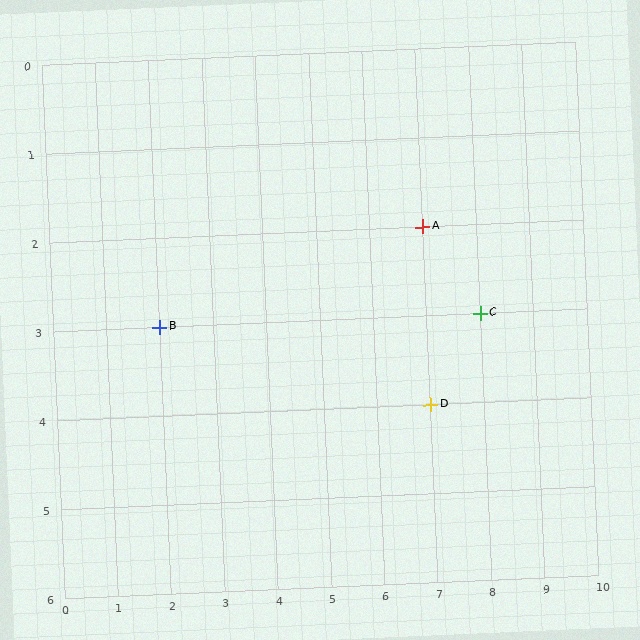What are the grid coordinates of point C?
Point C is at grid coordinates (8, 3).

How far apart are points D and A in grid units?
Points D and A are 2 rows apart.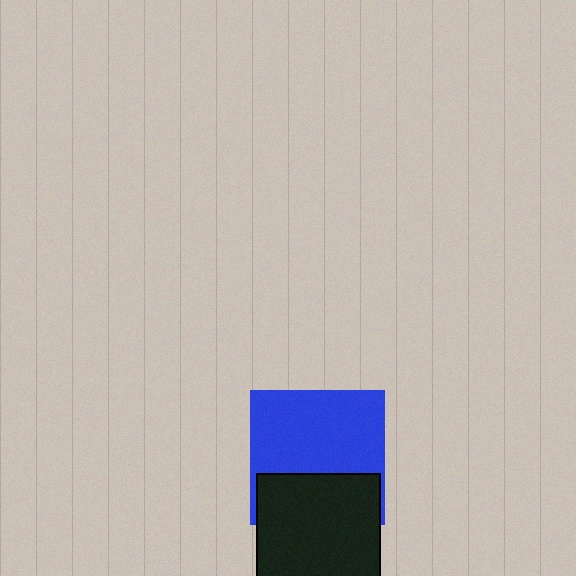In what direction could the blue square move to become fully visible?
The blue square could move up. That would shift it out from behind the black rectangle entirely.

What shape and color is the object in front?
The object in front is a black rectangle.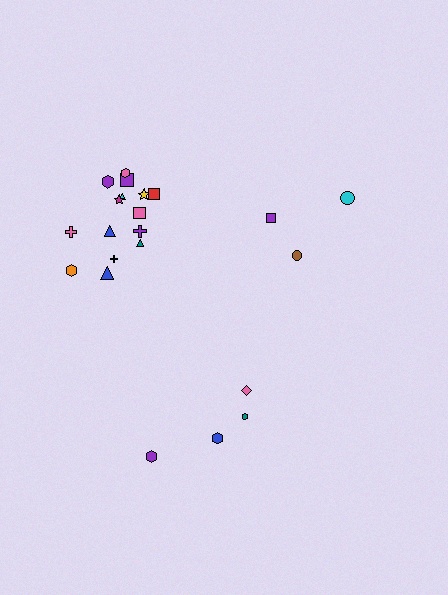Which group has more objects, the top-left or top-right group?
The top-left group.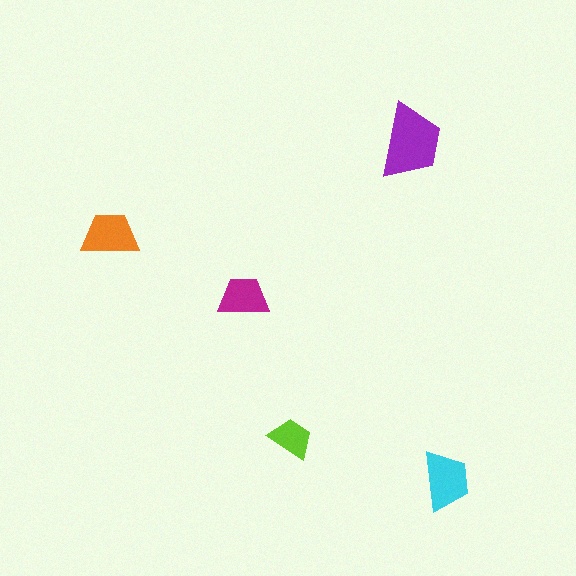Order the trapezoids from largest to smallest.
the purple one, the cyan one, the orange one, the magenta one, the lime one.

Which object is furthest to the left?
The orange trapezoid is leftmost.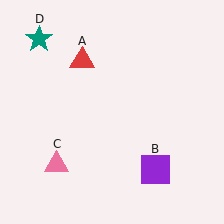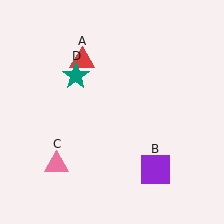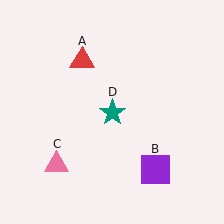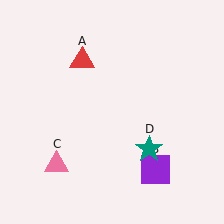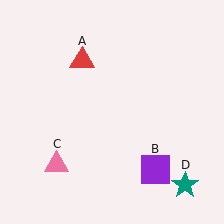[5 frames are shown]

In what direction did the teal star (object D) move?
The teal star (object D) moved down and to the right.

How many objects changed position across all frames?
1 object changed position: teal star (object D).